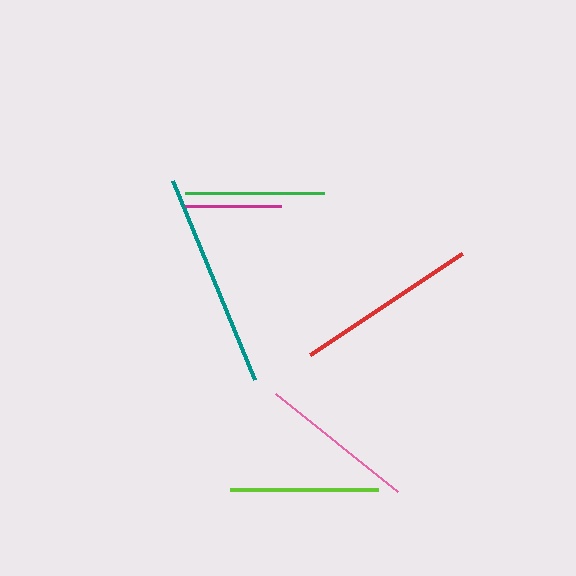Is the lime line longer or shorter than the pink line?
The pink line is longer than the lime line.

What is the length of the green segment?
The green segment is approximately 139 pixels long.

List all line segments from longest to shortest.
From longest to shortest: teal, red, pink, lime, green, magenta.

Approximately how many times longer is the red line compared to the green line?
The red line is approximately 1.3 times the length of the green line.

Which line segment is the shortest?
The magenta line is the shortest at approximately 96 pixels.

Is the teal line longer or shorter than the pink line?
The teal line is longer than the pink line.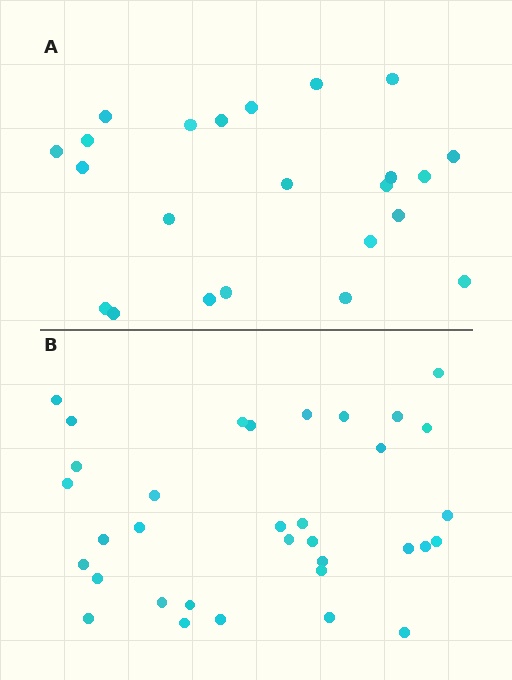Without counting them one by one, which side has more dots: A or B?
Region B (the bottom region) has more dots.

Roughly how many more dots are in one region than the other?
Region B has roughly 12 or so more dots than region A.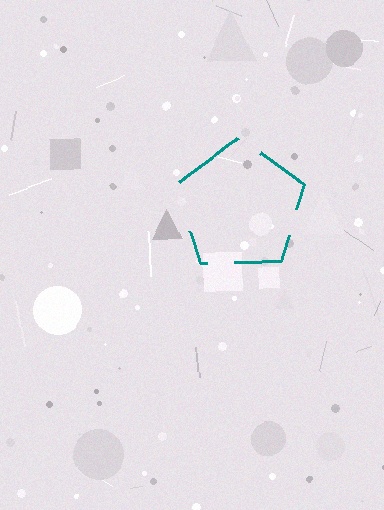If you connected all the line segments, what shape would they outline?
They would outline a pentagon.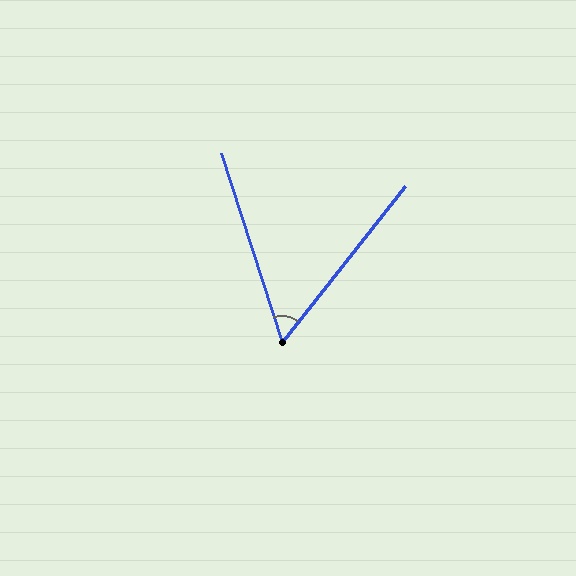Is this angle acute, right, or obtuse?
It is acute.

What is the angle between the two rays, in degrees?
Approximately 56 degrees.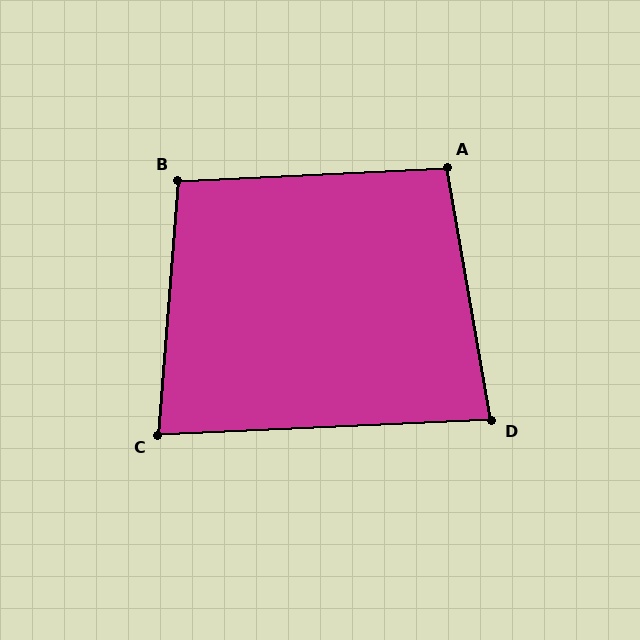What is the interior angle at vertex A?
Approximately 97 degrees (obtuse).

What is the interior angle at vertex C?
Approximately 83 degrees (acute).